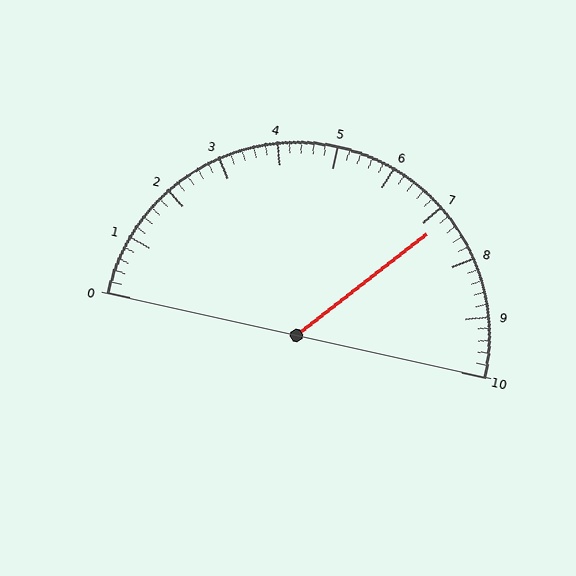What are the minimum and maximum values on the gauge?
The gauge ranges from 0 to 10.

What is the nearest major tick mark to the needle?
The nearest major tick mark is 7.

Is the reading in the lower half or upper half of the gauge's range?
The reading is in the upper half of the range (0 to 10).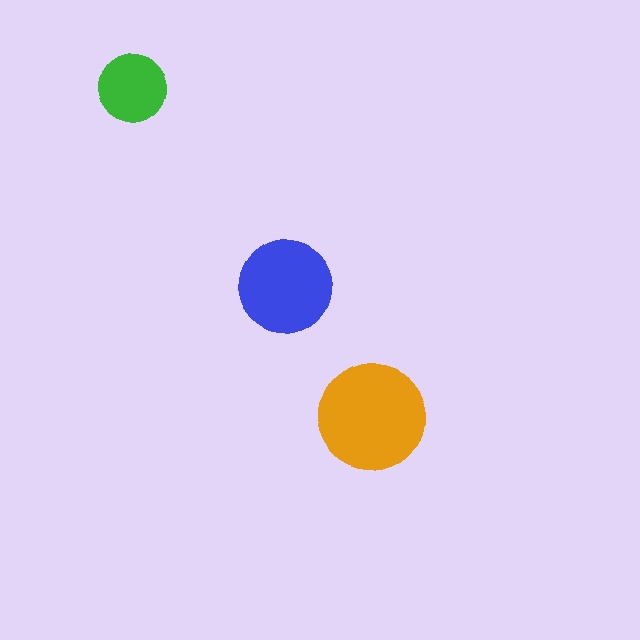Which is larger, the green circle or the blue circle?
The blue one.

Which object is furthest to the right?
The orange circle is rightmost.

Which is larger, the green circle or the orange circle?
The orange one.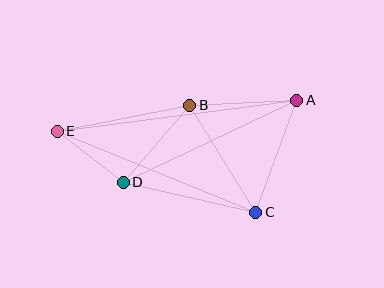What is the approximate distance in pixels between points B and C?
The distance between B and C is approximately 126 pixels.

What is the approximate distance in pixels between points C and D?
The distance between C and D is approximately 136 pixels.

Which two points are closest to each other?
Points D and E are closest to each other.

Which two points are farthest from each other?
Points A and E are farthest from each other.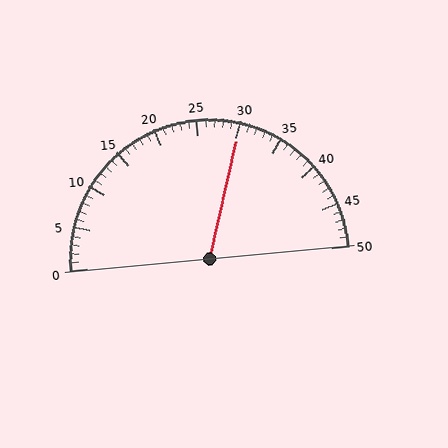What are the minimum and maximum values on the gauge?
The gauge ranges from 0 to 50.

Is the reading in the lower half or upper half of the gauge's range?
The reading is in the upper half of the range (0 to 50).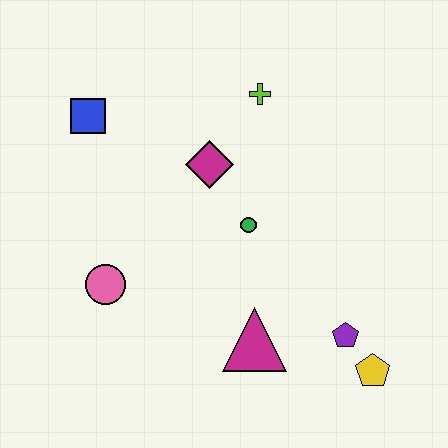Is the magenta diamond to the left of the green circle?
Yes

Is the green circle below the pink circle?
No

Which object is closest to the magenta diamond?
The green circle is closest to the magenta diamond.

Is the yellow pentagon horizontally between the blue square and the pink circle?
No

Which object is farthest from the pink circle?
The yellow pentagon is farthest from the pink circle.